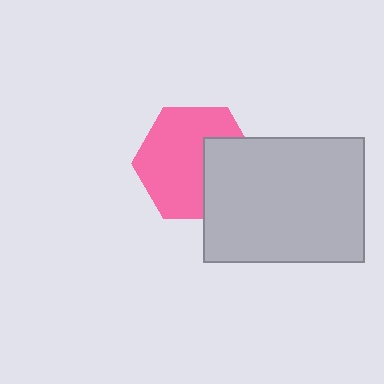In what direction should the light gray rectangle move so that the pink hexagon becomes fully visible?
The light gray rectangle should move right. That is the shortest direction to clear the overlap and leave the pink hexagon fully visible.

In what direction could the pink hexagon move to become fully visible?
The pink hexagon could move left. That would shift it out from behind the light gray rectangle entirely.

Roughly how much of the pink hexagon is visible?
Most of it is visible (roughly 67%).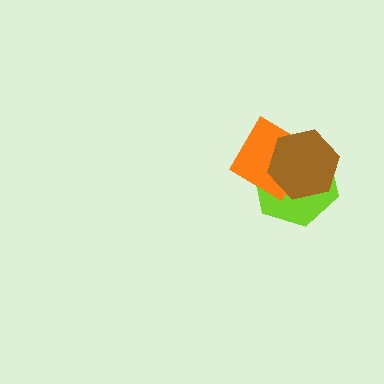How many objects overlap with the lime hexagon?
2 objects overlap with the lime hexagon.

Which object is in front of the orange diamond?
The brown hexagon is in front of the orange diamond.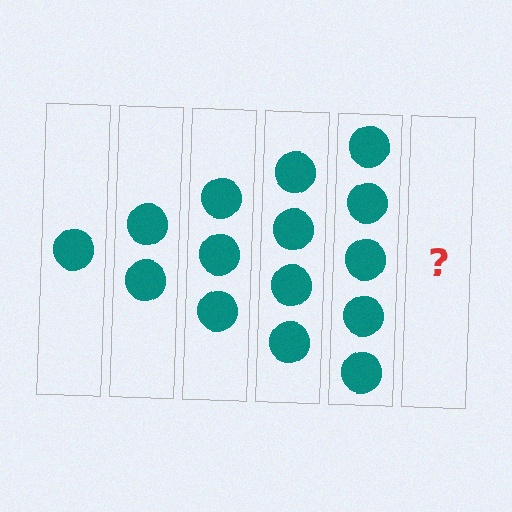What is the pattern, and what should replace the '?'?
The pattern is that each step adds one more circle. The '?' should be 6 circles.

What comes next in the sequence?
The next element should be 6 circles.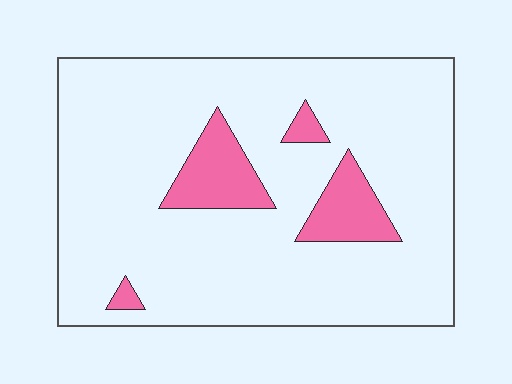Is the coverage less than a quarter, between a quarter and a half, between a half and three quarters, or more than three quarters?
Less than a quarter.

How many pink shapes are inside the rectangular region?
4.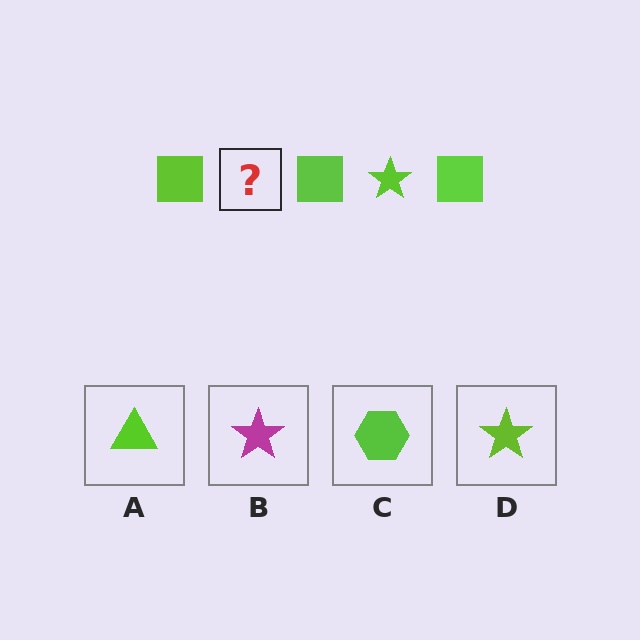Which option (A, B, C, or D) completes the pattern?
D.